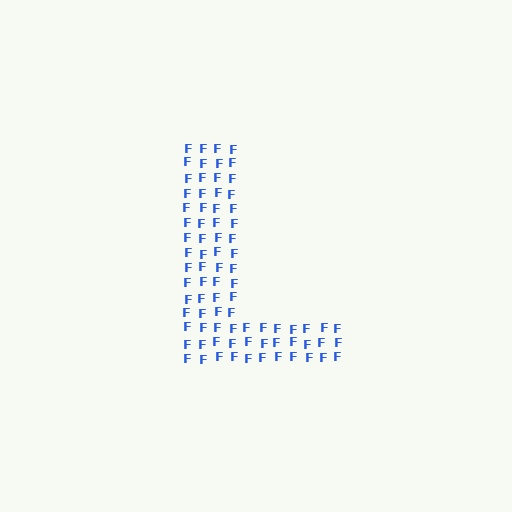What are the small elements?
The small elements are letter F's.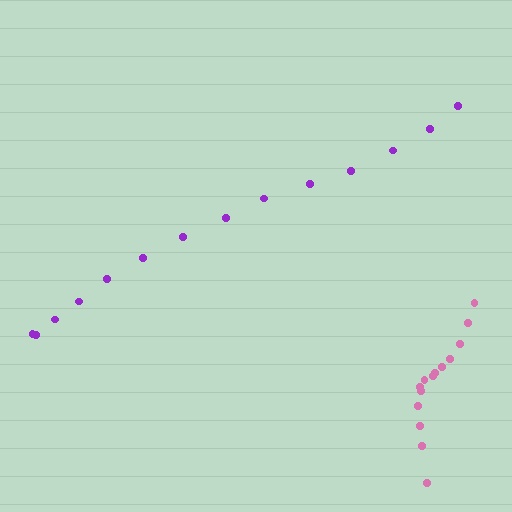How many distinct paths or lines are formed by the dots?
There are 2 distinct paths.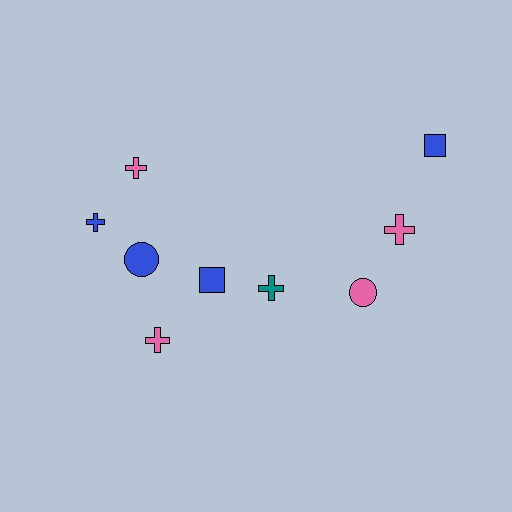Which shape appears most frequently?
Cross, with 5 objects.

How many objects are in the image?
There are 9 objects.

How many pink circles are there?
There is 1 pink circle.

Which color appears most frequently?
Pink, with 4 objects.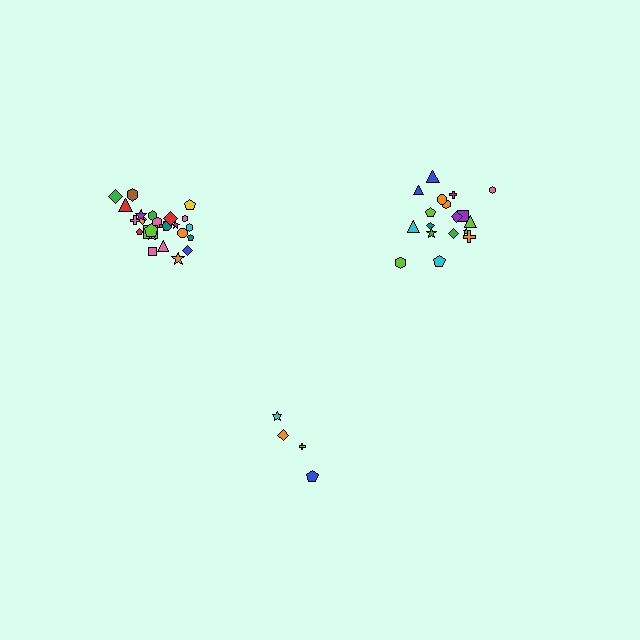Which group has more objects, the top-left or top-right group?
The top-left group.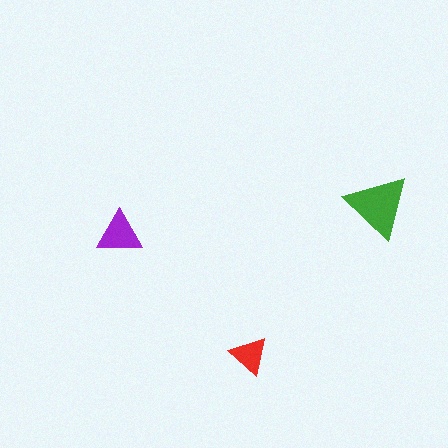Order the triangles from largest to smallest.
the green one, the purple one, the red one.